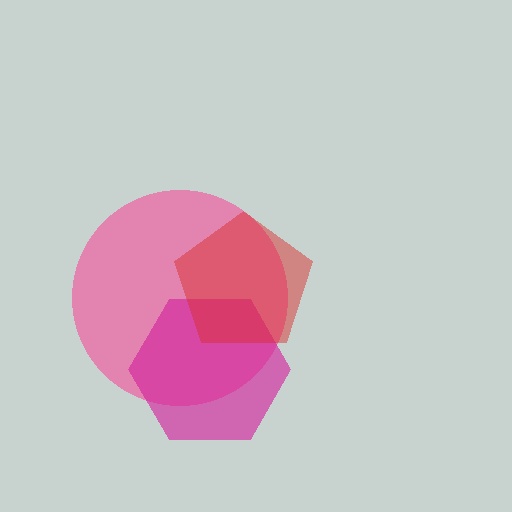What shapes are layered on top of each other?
The layered shapes are: a pink circle, a magenta hexagon, a red pentagon.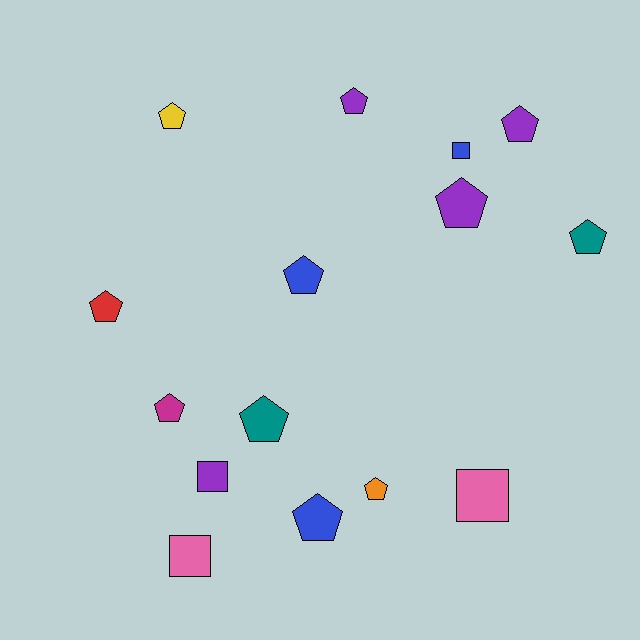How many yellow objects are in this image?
There is 1 yellow object.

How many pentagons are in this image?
There are 11 pentagons.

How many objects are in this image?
There are 15 objects.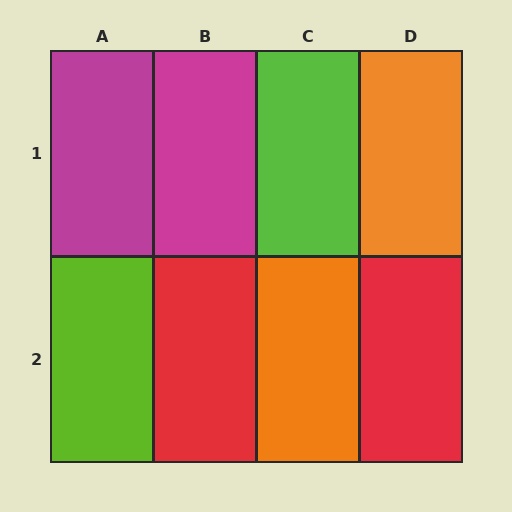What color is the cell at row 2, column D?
Red.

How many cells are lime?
2 cells are lime.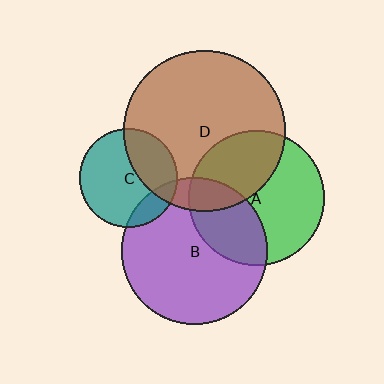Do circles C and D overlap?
Yes.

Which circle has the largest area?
Circle D (brown).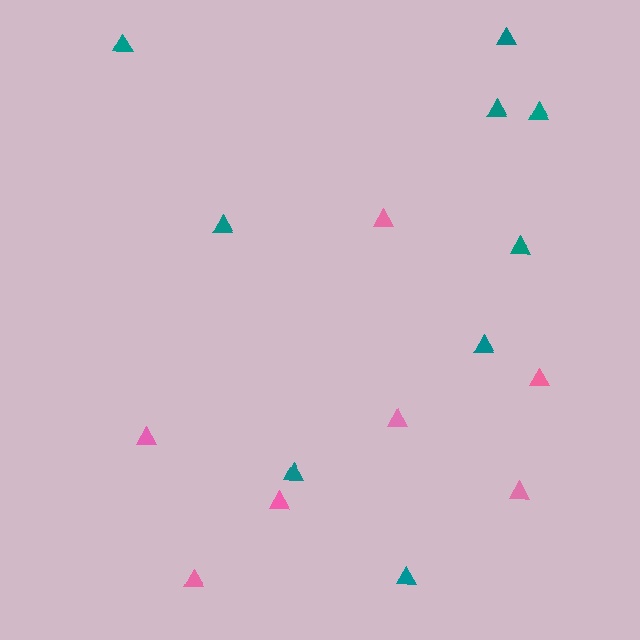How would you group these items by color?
There are 2 groups: one group of teal triangles (9) and one group of pink triangles (7).